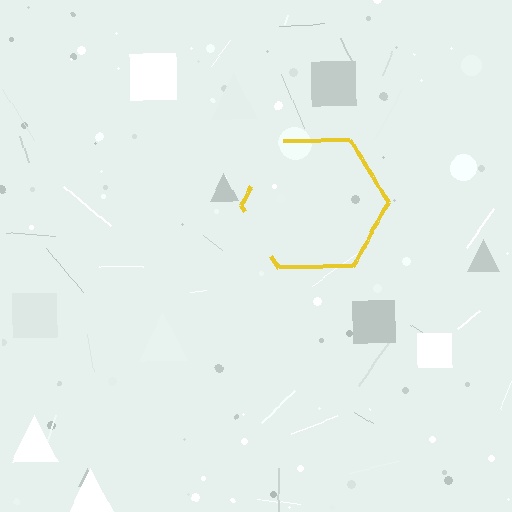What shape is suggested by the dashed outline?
The dashed outline suggests a hexagon.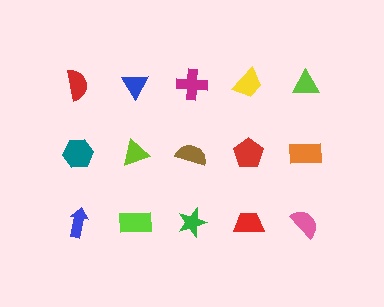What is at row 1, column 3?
A magenta cross.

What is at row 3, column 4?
A red trapezoid.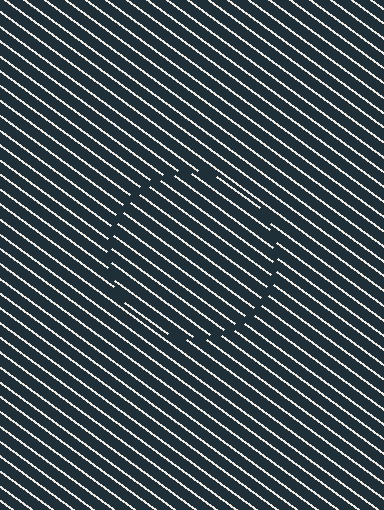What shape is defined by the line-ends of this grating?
An illusory circle. The interior of the shape contains the same grating, shifted by half a period — the contour is defined by the phase discontinuity where line-ends from the inner and outer gratings abut.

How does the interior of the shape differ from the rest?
The interior of the shape contains the same grating, shifted by half a period — the contour is defined by the phase discontinuity where line-ends from the inner and outer gratings abut.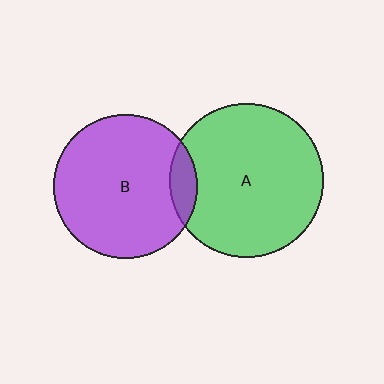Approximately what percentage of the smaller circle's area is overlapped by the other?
Approximately 10%.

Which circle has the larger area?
Circle A (green).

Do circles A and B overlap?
Yes.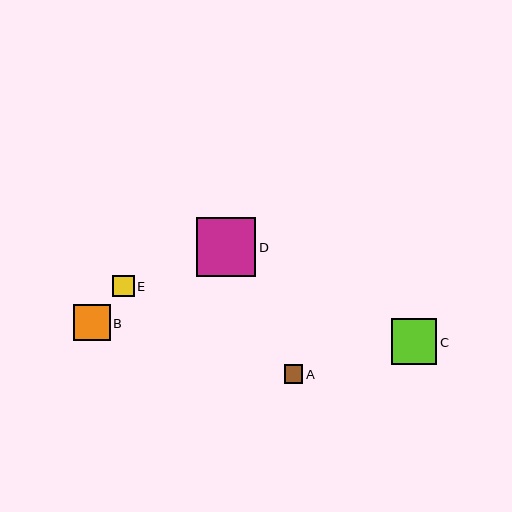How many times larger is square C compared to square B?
Square C is approximately 1.2 times the size of square B.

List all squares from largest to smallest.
From largest to smallest: D, C, B, E, A.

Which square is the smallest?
Square A is the smallest with a size of approximately 18 pixels.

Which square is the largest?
Square D is the largest with a size of approximately 59 pixels.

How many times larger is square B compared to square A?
Square B is approximately 2.0 times the size of square A.